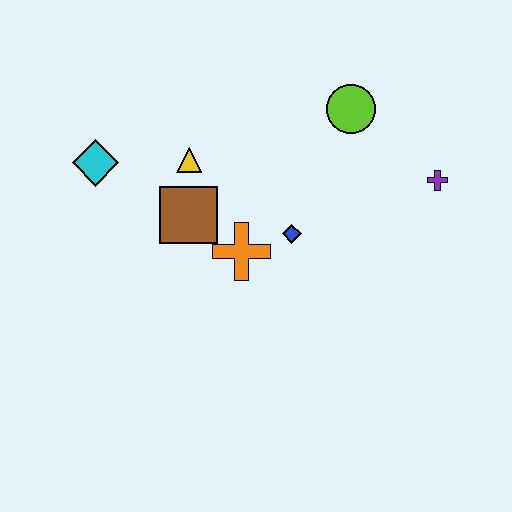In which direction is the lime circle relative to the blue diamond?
The lime circle is above the blue diamond.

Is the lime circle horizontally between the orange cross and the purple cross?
Yes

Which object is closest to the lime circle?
The purple cross is closest to the lime circle.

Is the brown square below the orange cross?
No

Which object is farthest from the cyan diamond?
The purple cross is farthest from the cyan diamond.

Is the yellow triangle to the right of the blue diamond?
No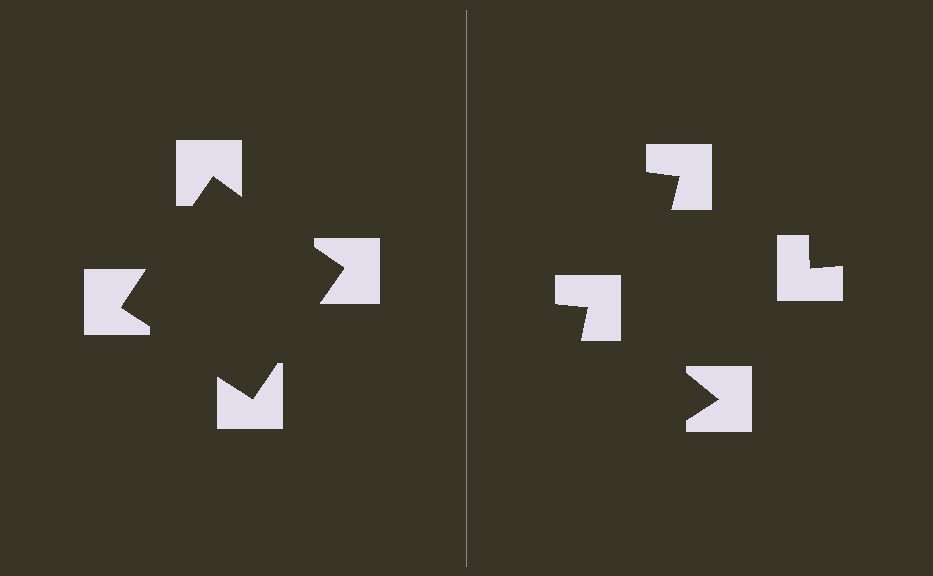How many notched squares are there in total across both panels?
8 — 4 on each side.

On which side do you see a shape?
An illusory square appears on the left side. On the right side the wedge cuts are rotated, so no coherent shape forms.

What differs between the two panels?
The notched squares are positioned identically on both sides; only the wedge orientations differ. On the left they align to a square; on the right they are misaligned.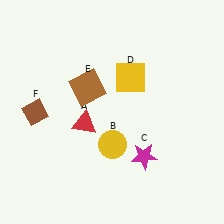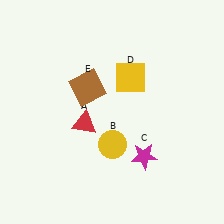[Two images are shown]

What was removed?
The brown diamond (F) was removed in Image 2.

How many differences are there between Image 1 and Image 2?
There is 1 difference between the two images.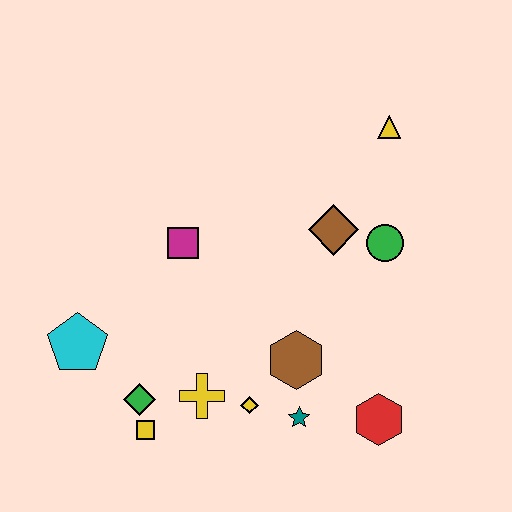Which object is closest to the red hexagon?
The teal star is closest to the red hexagon.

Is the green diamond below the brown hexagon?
Yes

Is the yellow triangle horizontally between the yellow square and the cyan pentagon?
No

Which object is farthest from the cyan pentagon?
The yellow triangle is farthest from the cyan pentagon.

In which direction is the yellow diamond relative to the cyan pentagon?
The yellow diamond is to the right of the cyan pentagon.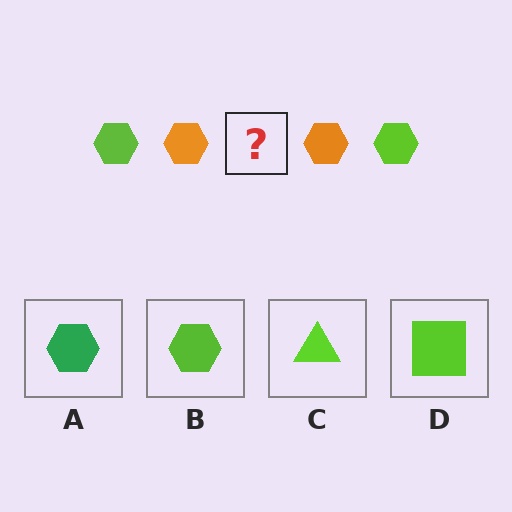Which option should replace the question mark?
Option B.